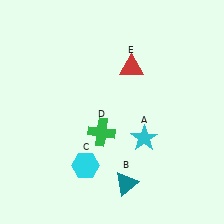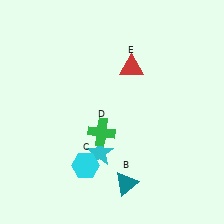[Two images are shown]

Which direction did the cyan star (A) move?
The cyan star (A) moved left.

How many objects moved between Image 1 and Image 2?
1 object moved between the two images.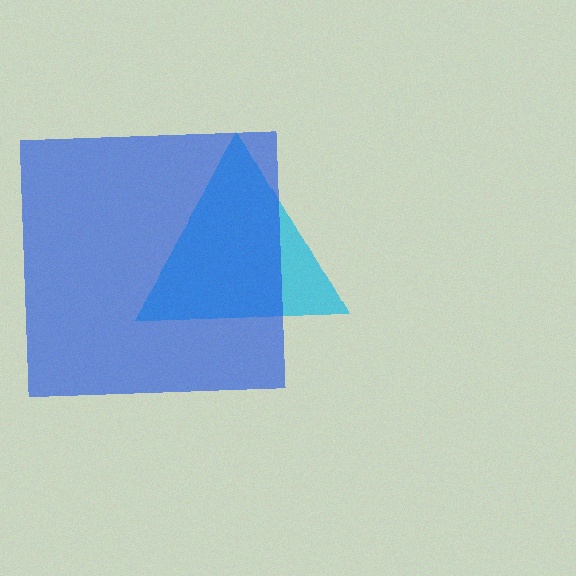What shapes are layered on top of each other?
The layered shapes are: a cyan triangle, a blue square.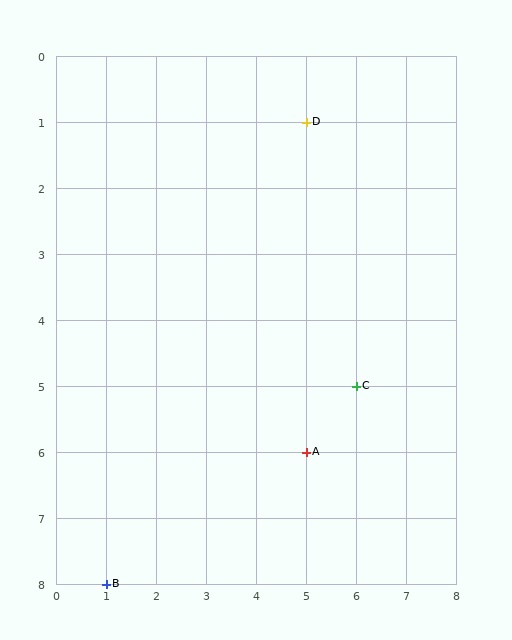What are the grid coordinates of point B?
Point B is at grid coordinates (1, 8).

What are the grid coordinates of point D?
Point D is at grid coordinates (5, 1).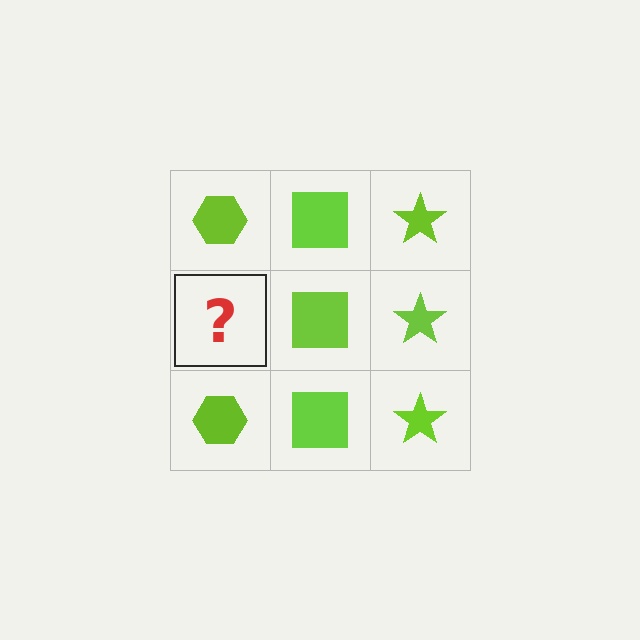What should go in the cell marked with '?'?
The missing cell should contain a lime hexagon.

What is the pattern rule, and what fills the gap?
The rule is that each column has a consistent shape. The gap should be filled with a lime hexagon.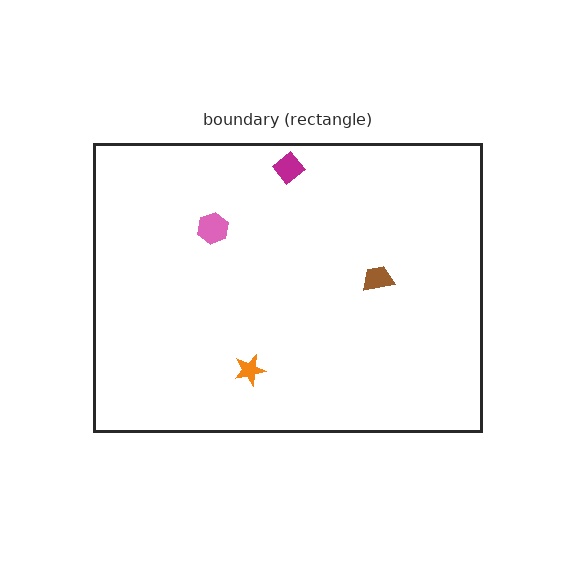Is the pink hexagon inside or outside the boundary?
Inside.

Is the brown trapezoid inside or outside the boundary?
Inside.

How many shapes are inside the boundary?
4 inside, 0 outside.